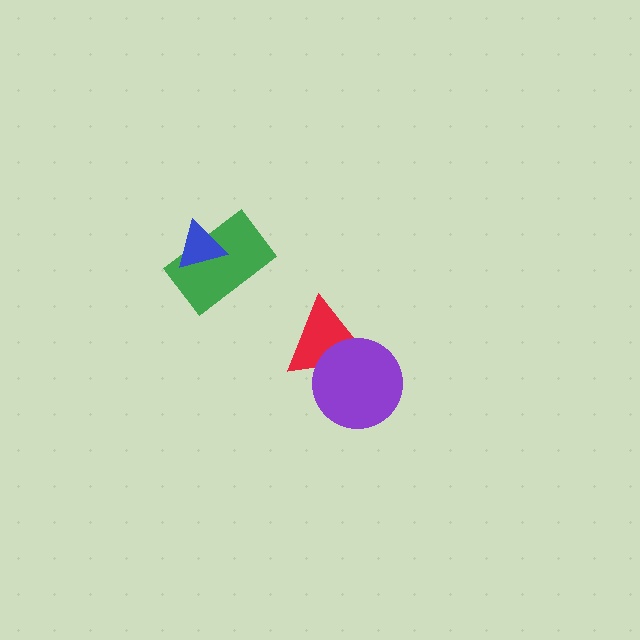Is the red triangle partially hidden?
Yes, it is partially covered by another shape.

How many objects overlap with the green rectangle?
1 object overlaps with the green rectangle.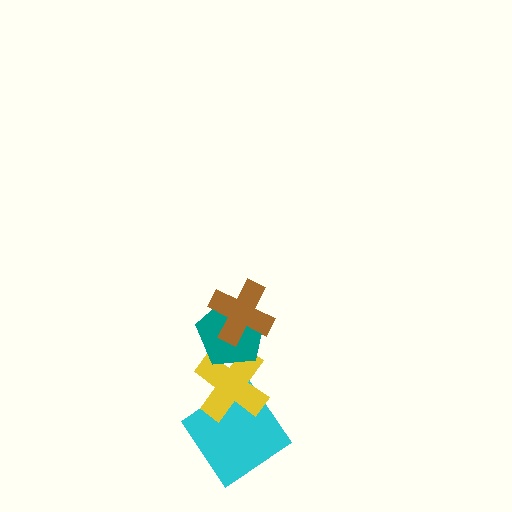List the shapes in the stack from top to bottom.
From top to bottom: the brown cross, the teal pentagon, the yellow cross, the cyan diamond.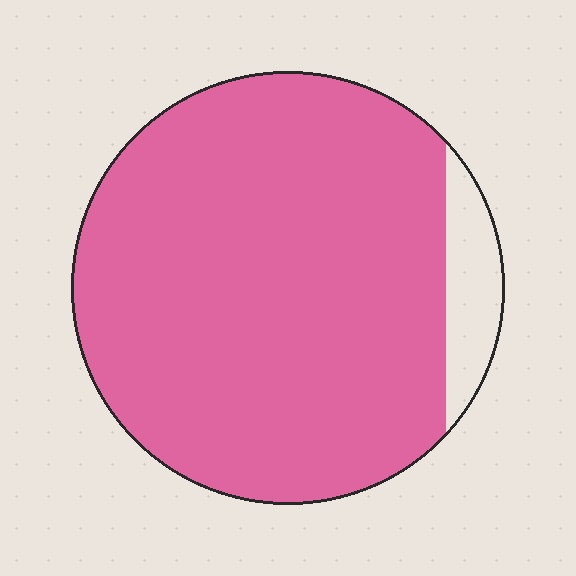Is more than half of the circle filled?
Yes.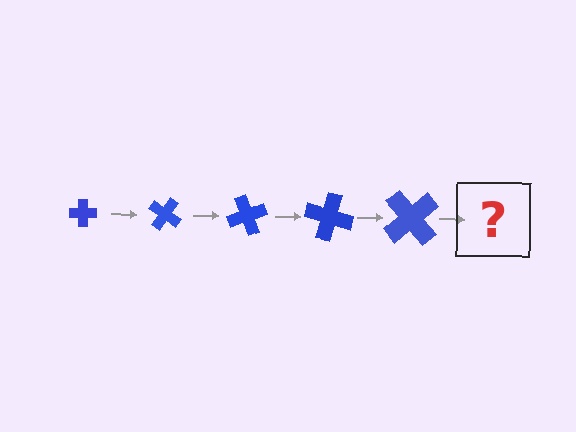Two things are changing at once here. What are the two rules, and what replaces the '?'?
The two rules are that the cross grows larger each step and it rotates 35 degrees each step. The '?' should be a cross, larger than the previous one and rotated 175 degrees from the start.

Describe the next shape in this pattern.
It should be a cross, larger than the previous one and rotated 175 degrees from the start.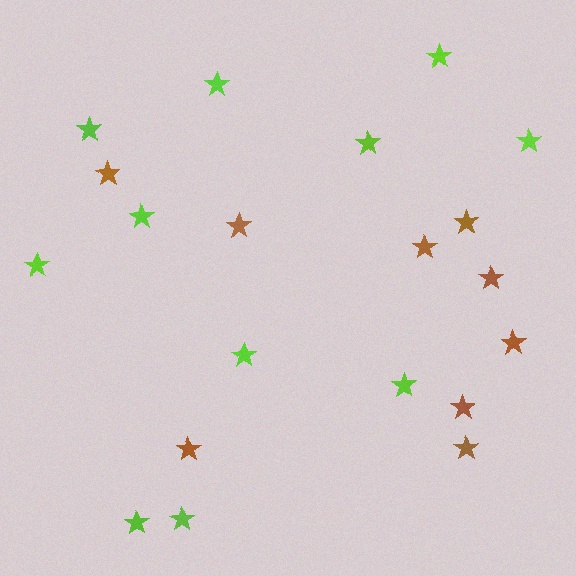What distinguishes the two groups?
There are 2 groups: one group of brown stars (9) and one group of lime stars (11).